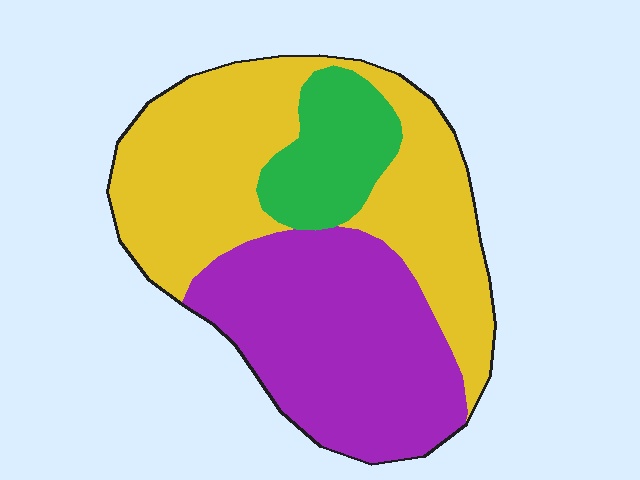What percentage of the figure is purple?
Purple takes up about two fifths (2/5) of the figure.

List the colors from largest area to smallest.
From largest to smallest: yellow, purple, green.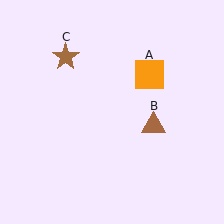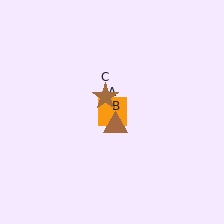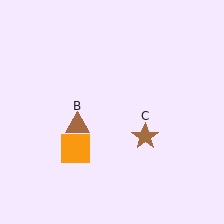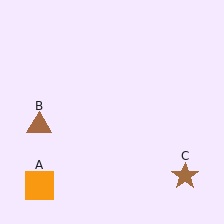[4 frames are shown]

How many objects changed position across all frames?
3 objects changed position: orange square (object A), brown triangle (object B), brown star (object C).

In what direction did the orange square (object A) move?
The orange square (object A) moved down and to the left.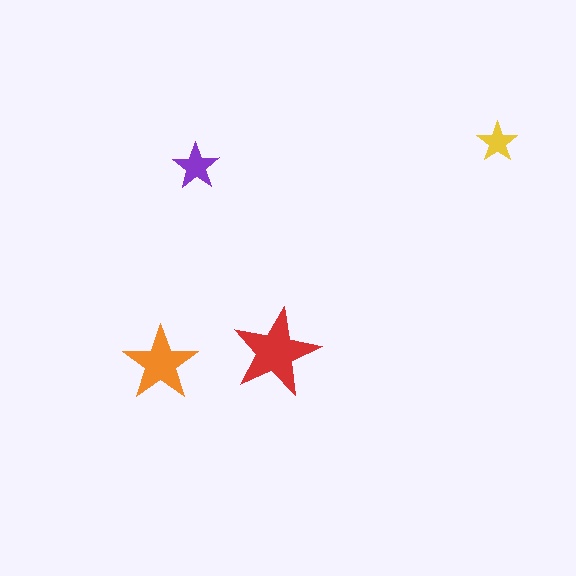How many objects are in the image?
There are 4 objects in the image.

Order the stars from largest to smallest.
the red one, the orange one, the purple one, the yellow one.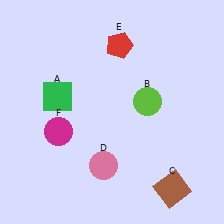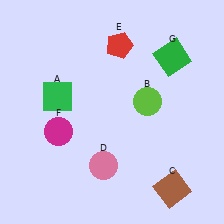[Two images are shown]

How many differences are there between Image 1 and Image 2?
There is 1 difference between the two images.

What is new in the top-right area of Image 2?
A green square (G) was added in the top-right area of Image 2.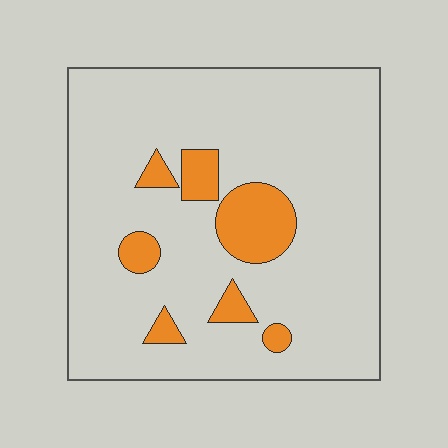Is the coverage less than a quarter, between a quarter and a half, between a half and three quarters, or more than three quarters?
Less than a quarter.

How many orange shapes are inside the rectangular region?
7.